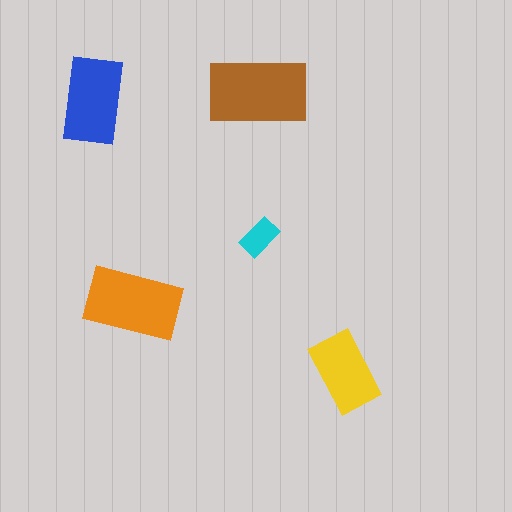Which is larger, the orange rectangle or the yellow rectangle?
The orange one.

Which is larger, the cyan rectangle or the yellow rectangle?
The yellow one.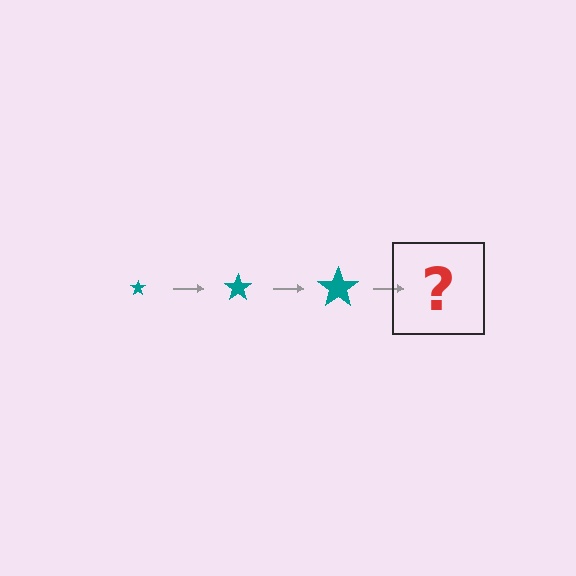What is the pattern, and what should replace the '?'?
The pattern is that the star gets progressively larger each step. The '?' should be a teal star, larger than the previous one.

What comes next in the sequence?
The next element should be a teal star, larger than the previous one.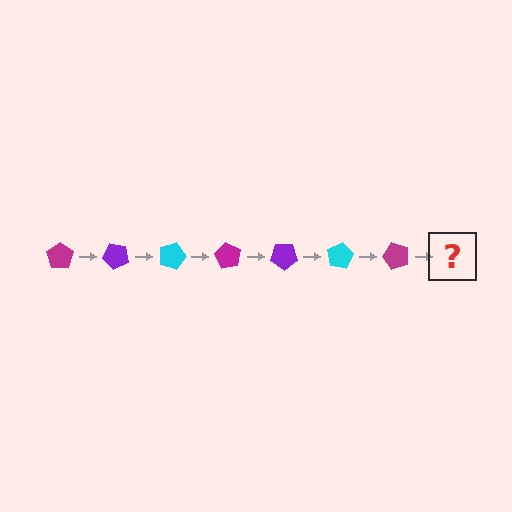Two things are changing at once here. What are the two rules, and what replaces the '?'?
The two rules are that it rotates 45 degrees each step and the color cycles through magenta, purple, and cyan. The '?' should be a purple pentagon, rotated 315 degrees from the start.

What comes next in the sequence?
The next element should be a purple pentagon, rotated 315 degrees from the start.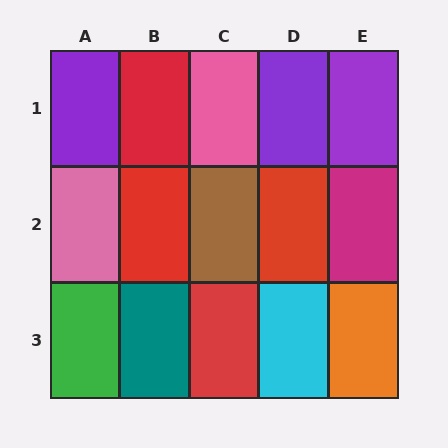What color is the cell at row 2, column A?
Pink.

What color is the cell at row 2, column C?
Brown.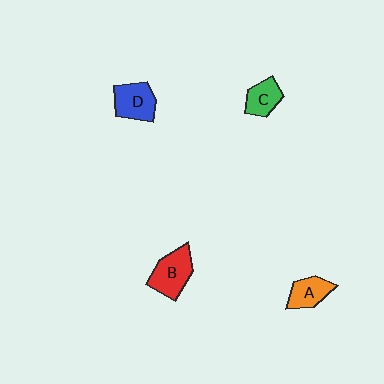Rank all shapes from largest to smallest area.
From largest to smallest: B (red), D (blue), A (orange), C (green).